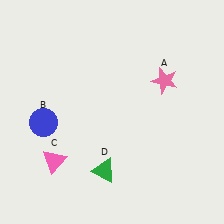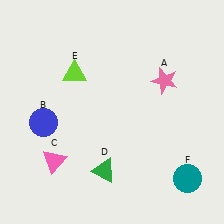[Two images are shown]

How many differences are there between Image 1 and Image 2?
There are 2 differences between the two images.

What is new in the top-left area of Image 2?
A lime triangle (E) was added in the top-left area of Image 2.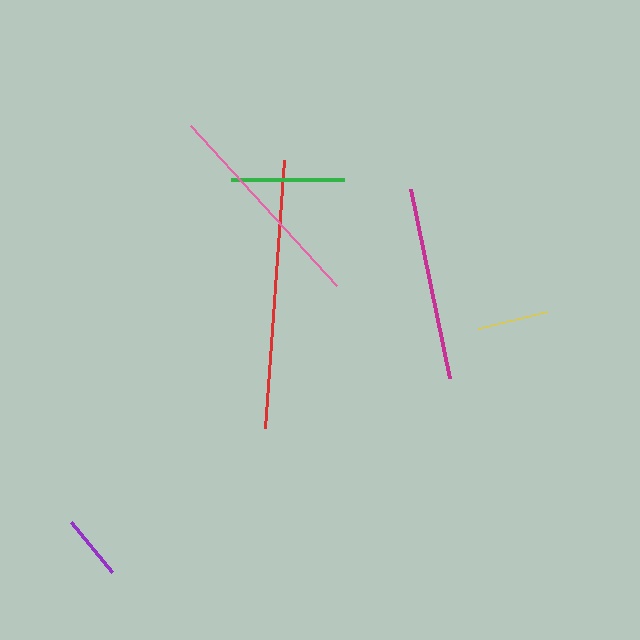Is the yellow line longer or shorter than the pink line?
The pink line is longer than the yellow line.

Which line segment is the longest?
The red line is the longest at approximately 269 pixels.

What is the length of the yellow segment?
The yellow segment is approximately 71 pixels long.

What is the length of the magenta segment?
The magenta segment is approximately 193 pixels long.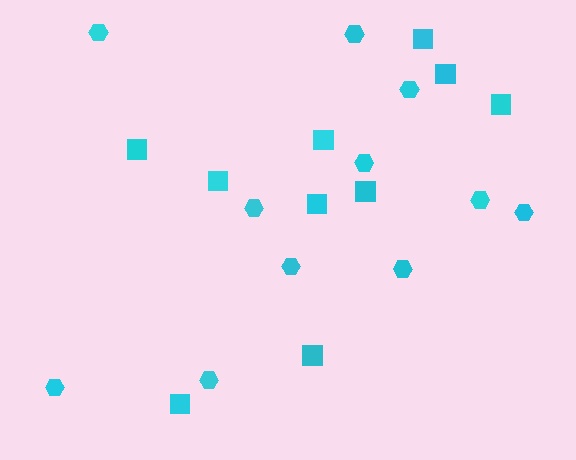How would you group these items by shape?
There are 2 groups: one group of squares (10) and one group of hexagons (11).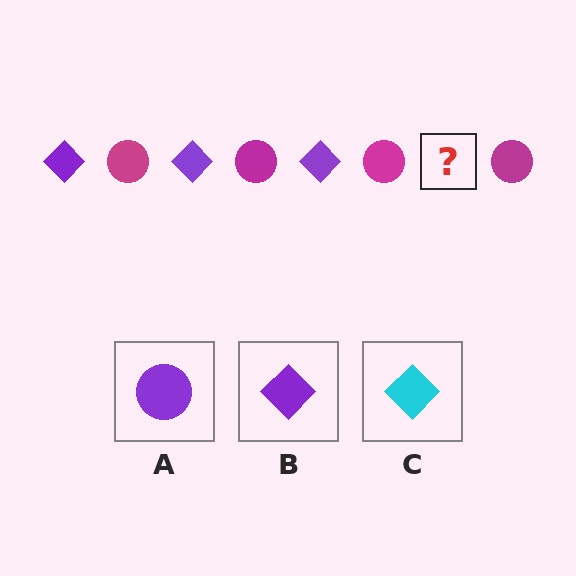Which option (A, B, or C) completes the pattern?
B.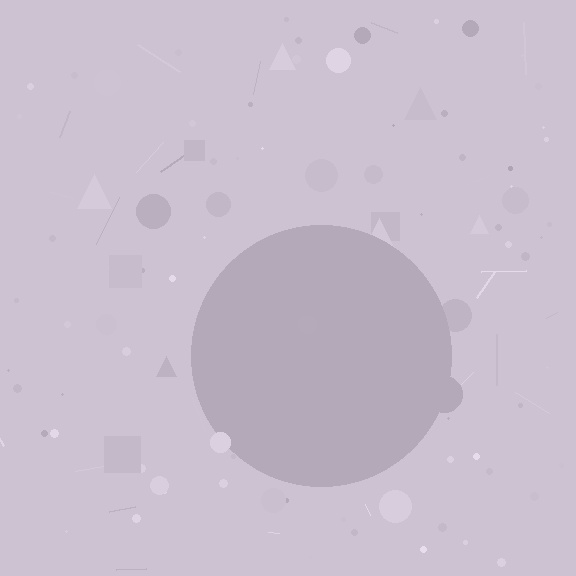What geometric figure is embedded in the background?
A circle is embedded in the background.